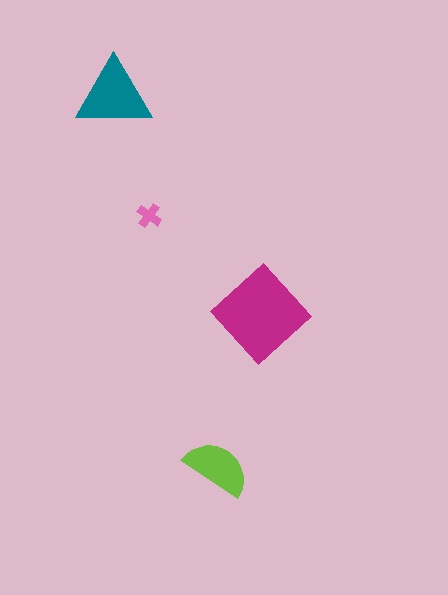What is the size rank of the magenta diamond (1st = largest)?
1st.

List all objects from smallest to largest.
The pink cross, the lime semicircle, the teal triangle, the magenta diamond.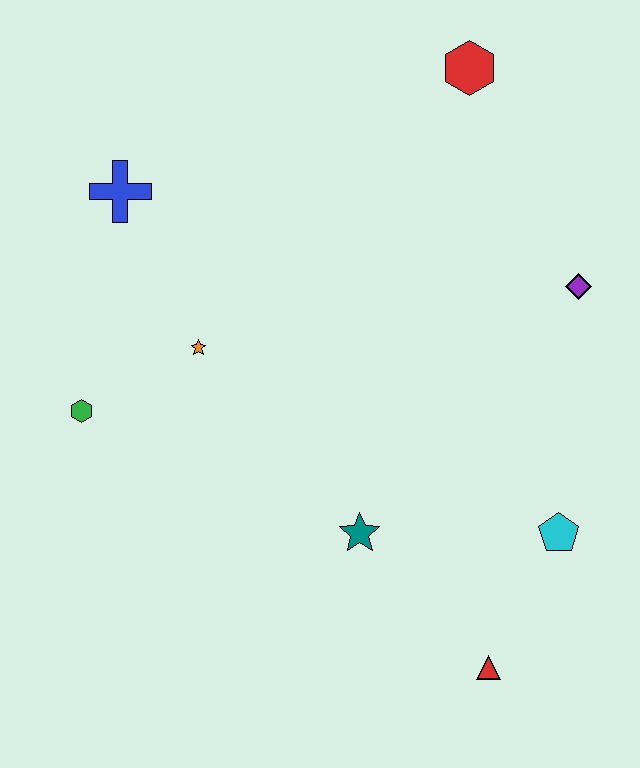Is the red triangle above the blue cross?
No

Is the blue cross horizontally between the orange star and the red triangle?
No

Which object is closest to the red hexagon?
The purple diamond is closest to the red hexagon.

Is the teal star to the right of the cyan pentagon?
No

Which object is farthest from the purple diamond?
The green hexagon is farthest from the purple diamond.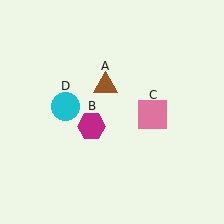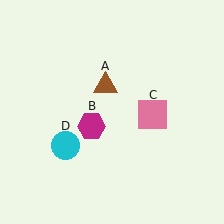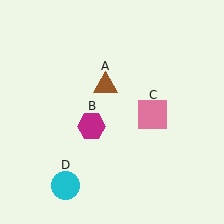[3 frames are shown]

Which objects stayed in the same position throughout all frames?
Brown triangle (object A) and magenta hexagon (object B) and pink square (object C) remained stationary.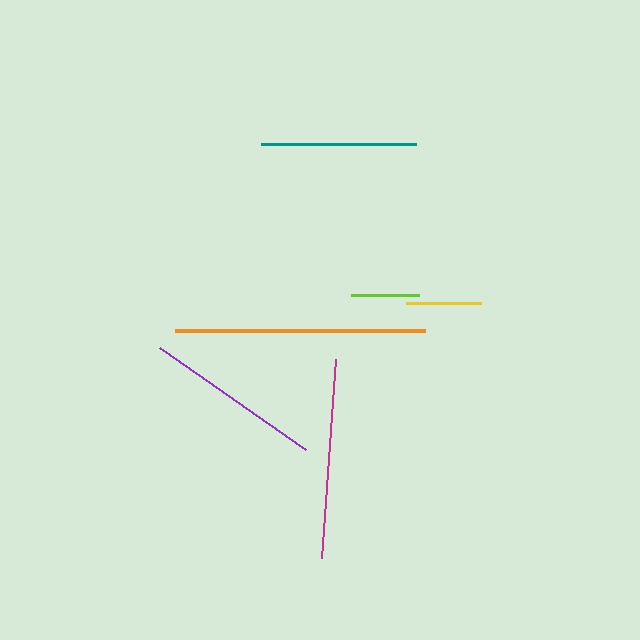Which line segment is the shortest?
The lime line is the shortest at approximately 69 pixels.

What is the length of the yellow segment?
The yellow segment is approximately 75 pixels long.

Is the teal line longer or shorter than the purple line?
The purple line is longer than the teal line.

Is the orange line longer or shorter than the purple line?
The orange line is longer than the purple line.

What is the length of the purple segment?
The purple segment is approximately 178 pixels long.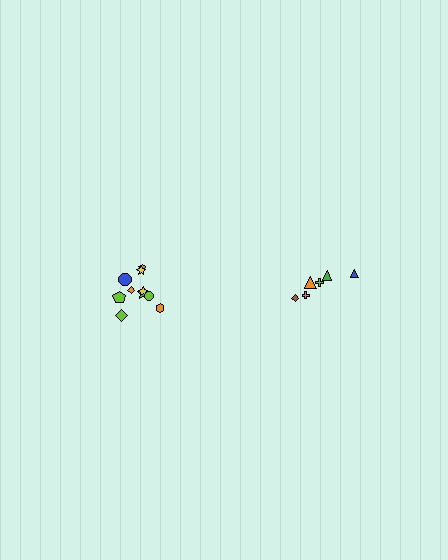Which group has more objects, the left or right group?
The left group.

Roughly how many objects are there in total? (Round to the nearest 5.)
Roughly 15 objects in total.